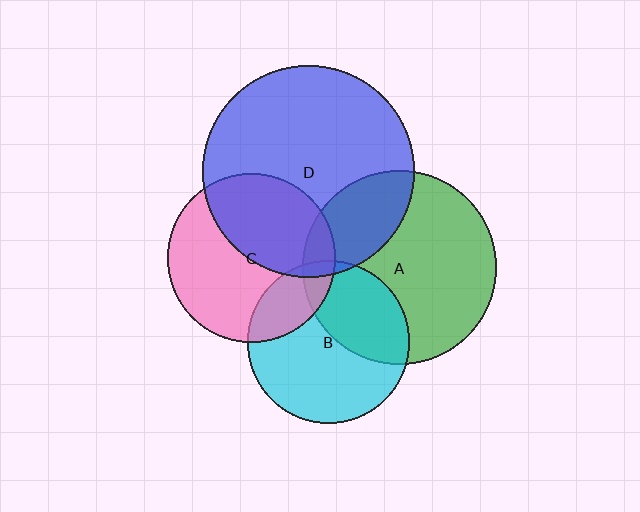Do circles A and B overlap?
Yes.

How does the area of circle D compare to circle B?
Approximately 1.7 times.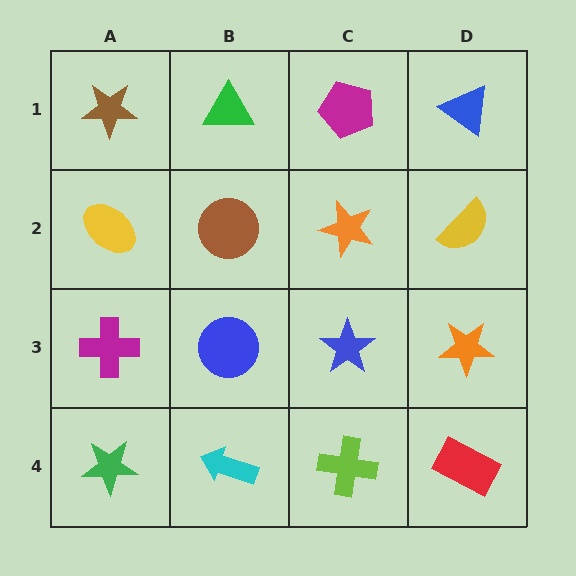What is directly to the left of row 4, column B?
A green star.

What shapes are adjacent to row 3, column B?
A brown circle (row 2, column B), a cyan arrow (row 4, column B), a magenta cross (row 3, column A), a blue star (row 3, column C).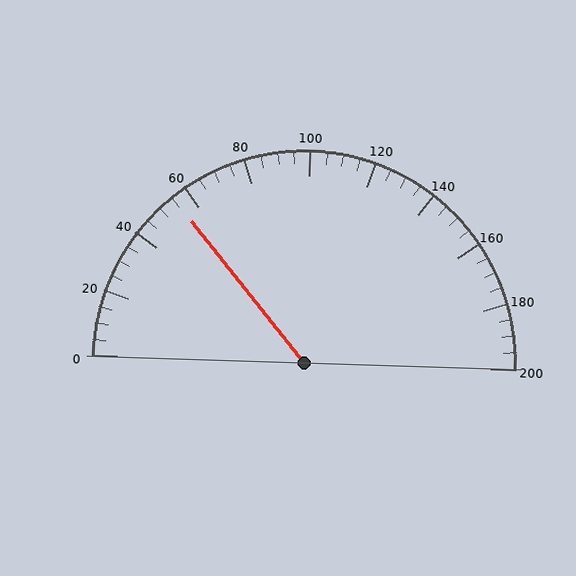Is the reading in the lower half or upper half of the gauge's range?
The reading is in the lower half of the range (0 to 200).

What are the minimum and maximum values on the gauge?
The gauge ranges from 0 to 200.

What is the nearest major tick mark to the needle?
The nearest major tick mark is 60.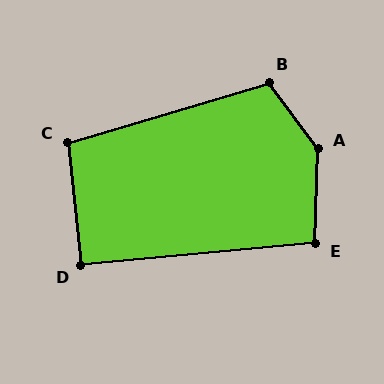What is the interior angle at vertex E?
Approximately 97 degrees (obtuse).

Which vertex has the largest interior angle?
A, at approximately 141 degrees.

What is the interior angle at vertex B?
Approximately 110 degrees (obtuse).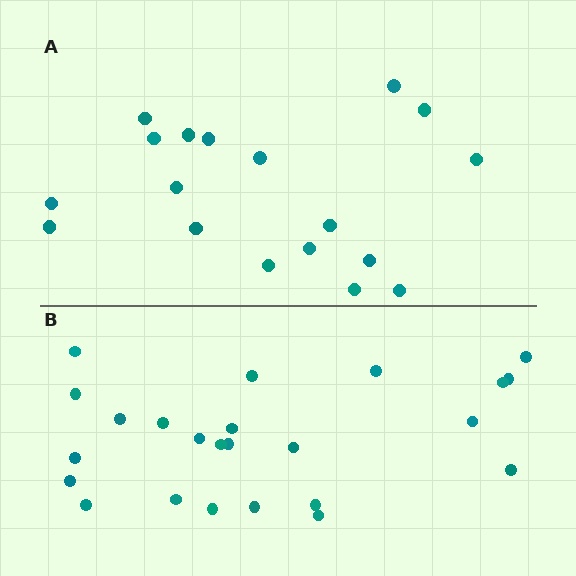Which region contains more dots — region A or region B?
Region B (the bottom region) has more dots.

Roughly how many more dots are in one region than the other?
Region B has about 6 more dots than region A.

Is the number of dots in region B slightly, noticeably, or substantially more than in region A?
Region B has noticeably more, but not dramatically so. The ratio is roughly 1.3 to 1.